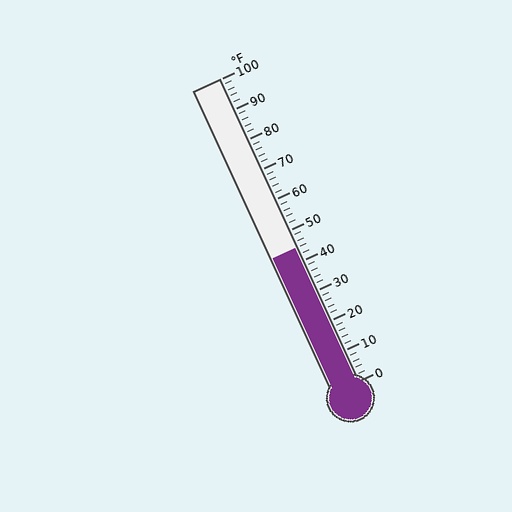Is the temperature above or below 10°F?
The temperature is above 10°F.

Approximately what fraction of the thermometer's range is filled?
The thermometer is filled to approximately 45% of its range.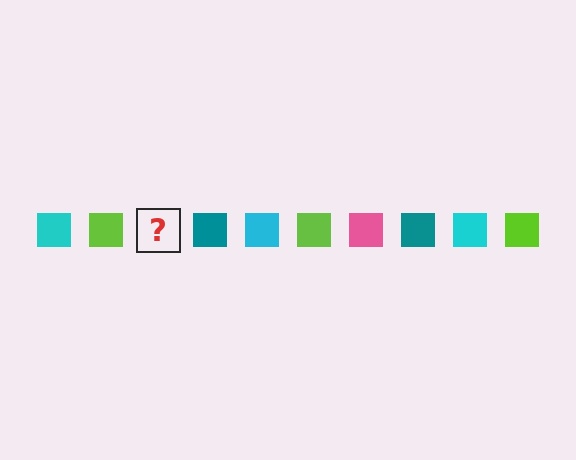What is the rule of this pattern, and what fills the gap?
The rule is that the pattern cycles through cyan, lime, pink, teal squares. The gap should be filled with a pink square.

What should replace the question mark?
The question mark should be replaced with a pink square.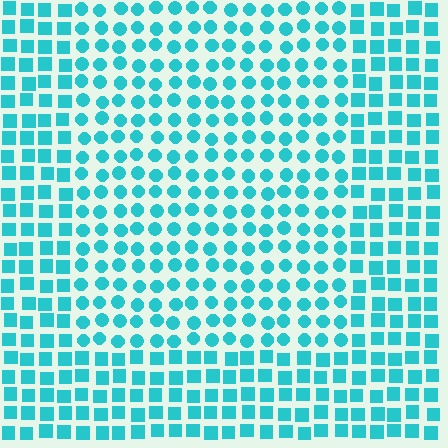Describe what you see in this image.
The image is filled with small cyan elements arranged in a uniform grid. A rectangle-shaped region contains circles, while the surrounding area contains squares. The boundary is defined purely by the change in element shape.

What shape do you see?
I see a rectangle.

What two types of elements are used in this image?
The image uses circles inside the rectangle region and squares outside it.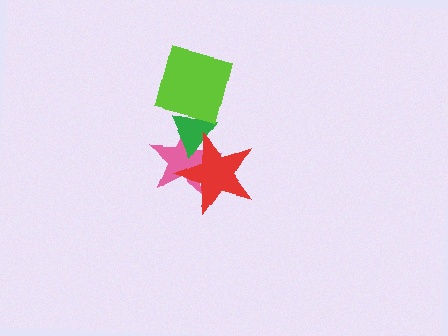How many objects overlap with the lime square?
1 object overlaps with the lime square.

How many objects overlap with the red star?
2 objects overlap with the red star.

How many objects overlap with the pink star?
2 objects overlap with the pink star.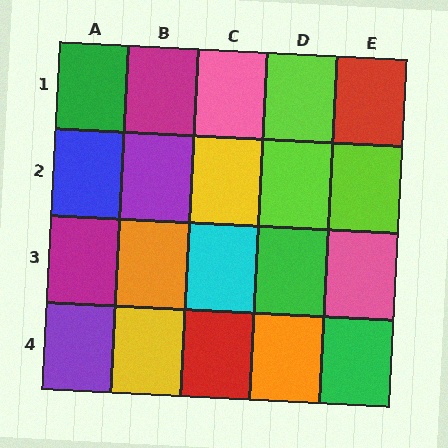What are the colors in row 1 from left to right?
Green, magenta, pink, lime, red.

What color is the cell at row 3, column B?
Orange.